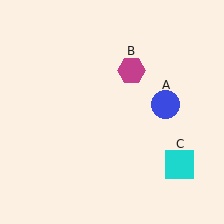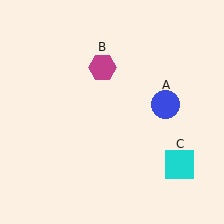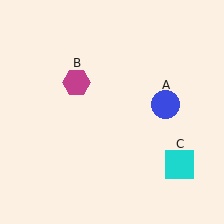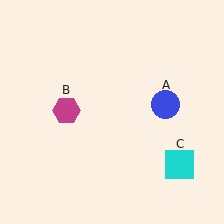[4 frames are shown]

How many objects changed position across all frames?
1 object changed position: magenta hexagon (object B).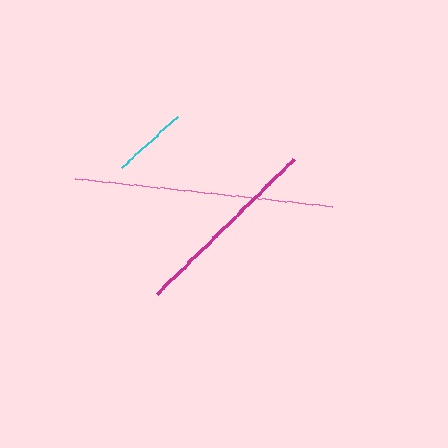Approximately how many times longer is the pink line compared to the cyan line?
The pink line is approximately 3.4 times the length of the cyan line.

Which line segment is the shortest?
The cyan line is the shortest at approximately 76 pixels.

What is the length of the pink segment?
The pink segment is approximately 259 pixels long.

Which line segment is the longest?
The pink line is the longest at approximately 259 pixels.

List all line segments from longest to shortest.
From longest to shortest: pink, magenta, cyan.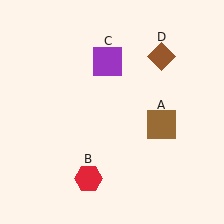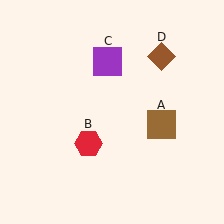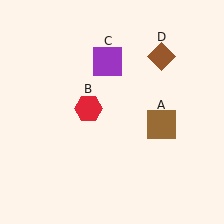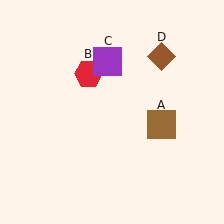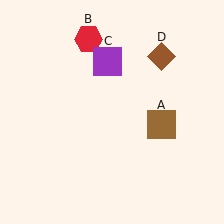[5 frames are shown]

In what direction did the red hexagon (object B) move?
The red hexagon (object B) moved up.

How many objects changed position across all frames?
1 object changed position: red hexagon (object B).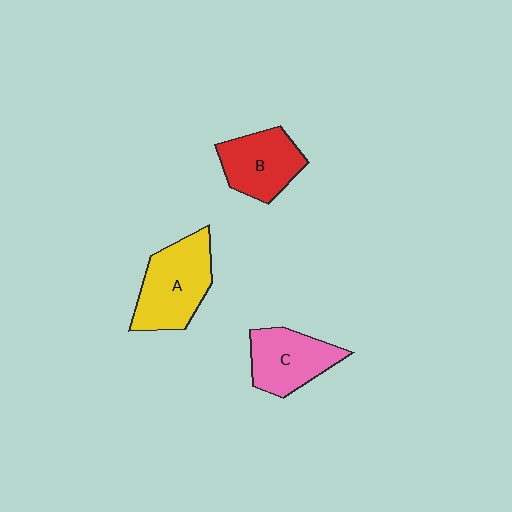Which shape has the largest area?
Shape A (yellow).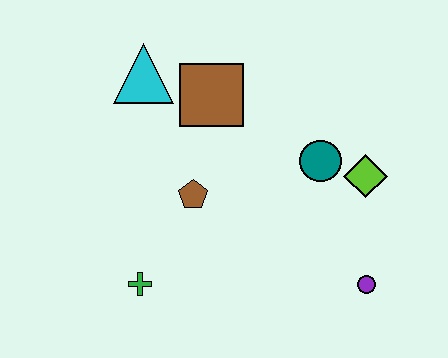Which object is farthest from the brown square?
The purple circle is farthest from the brown square.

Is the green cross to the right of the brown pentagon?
No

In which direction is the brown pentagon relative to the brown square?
The brown pentagon is below the brown square.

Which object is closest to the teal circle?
The lime diamond is closest to the teal circle.